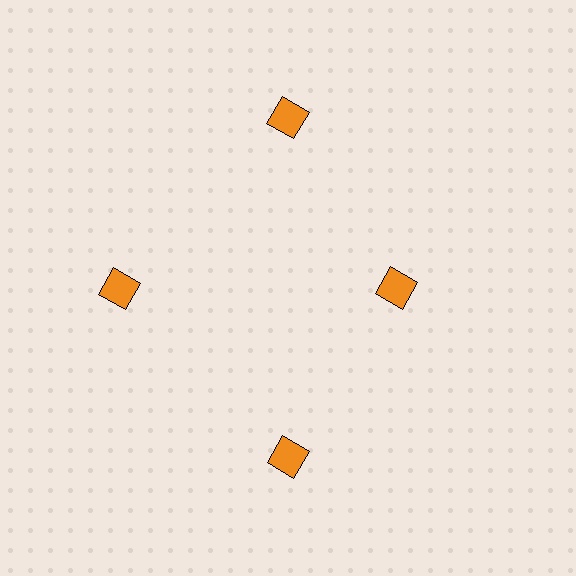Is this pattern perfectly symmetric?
No. The 4 orange diamonds are arranged in a ring, but one element near the 3 o'clock position is pulled inward toward the center, breaking the 4-fold rotational symmetry.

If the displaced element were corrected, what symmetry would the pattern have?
It would have 4-fold rotational symmetry — the pattern would map onto itself every 90 degrees.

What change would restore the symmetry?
The symmetry would be restored by moving it outward, back onto the ring so that all 4 diamonds sit at equal angles and equal distance from the center.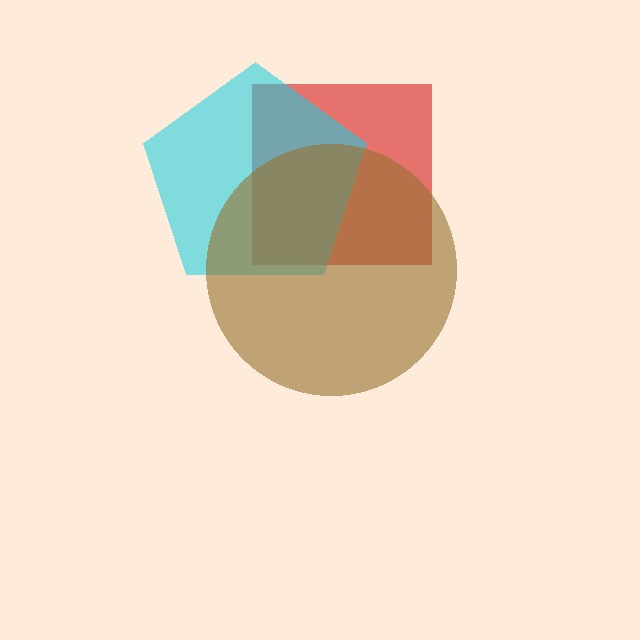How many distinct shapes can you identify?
There are 3 distinct shapes: a red square, a cyan pentagon, a brown circle.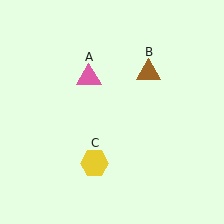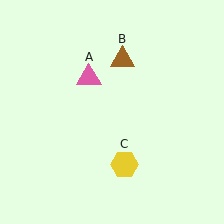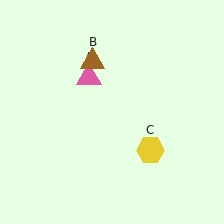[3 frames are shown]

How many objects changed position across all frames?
2 objects changed position: brown triangle (object B), yellow hexagon (object C).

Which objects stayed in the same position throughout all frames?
Pink triangle (object A) remained stationary.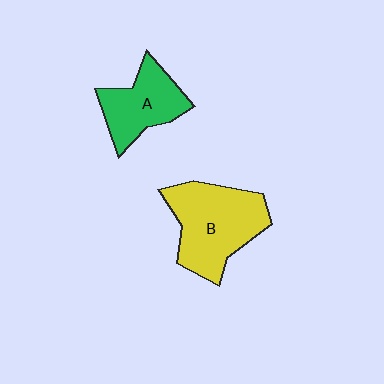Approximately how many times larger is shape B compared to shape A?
Approximately 1.5 times.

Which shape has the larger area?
Shape B (yellow).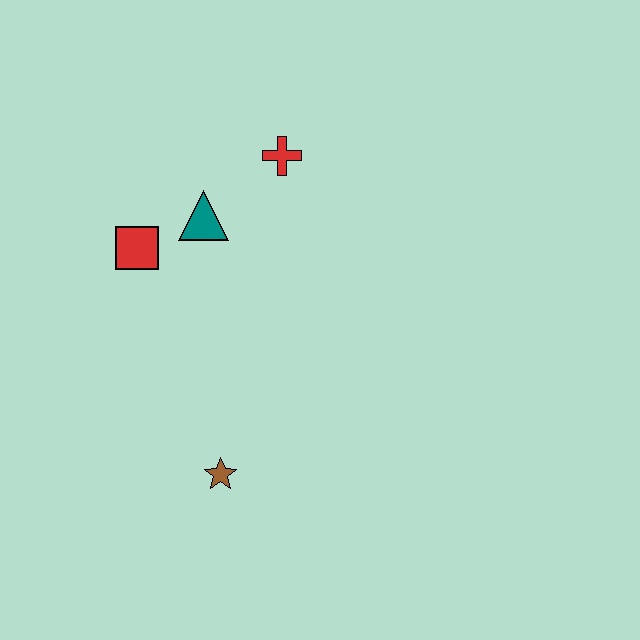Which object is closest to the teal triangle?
The red square is closest to the teal triangle.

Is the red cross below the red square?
No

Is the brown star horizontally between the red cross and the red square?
Yes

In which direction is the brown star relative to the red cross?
The brown star is below the red cross.